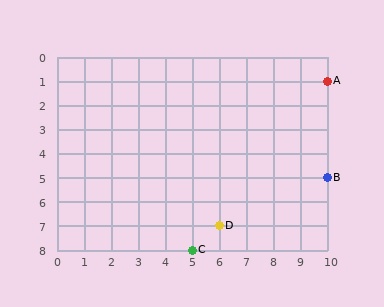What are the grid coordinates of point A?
Point A is at grid coordinates (10, 1).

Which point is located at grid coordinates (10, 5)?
Point B is at (10, 5).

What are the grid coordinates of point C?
Point C is at grid coordinates (5, 8).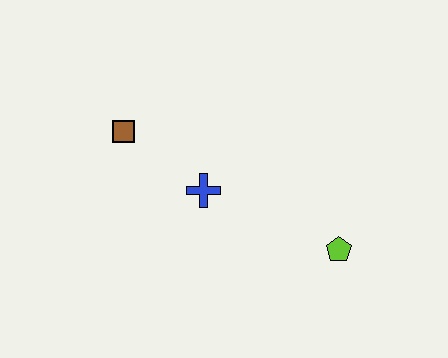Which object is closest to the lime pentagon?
The blue cross is closest to the lime pentagon.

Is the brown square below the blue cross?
No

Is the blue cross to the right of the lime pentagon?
No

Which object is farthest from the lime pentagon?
The brown square is farthest from the lime pentagon.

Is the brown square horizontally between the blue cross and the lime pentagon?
No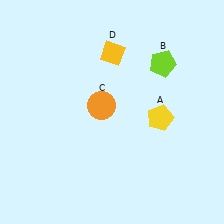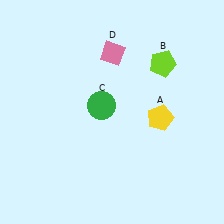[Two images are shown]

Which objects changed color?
C changed from orange to green. D changed from yellow to pink.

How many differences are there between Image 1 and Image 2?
There are 2 differences between the two images.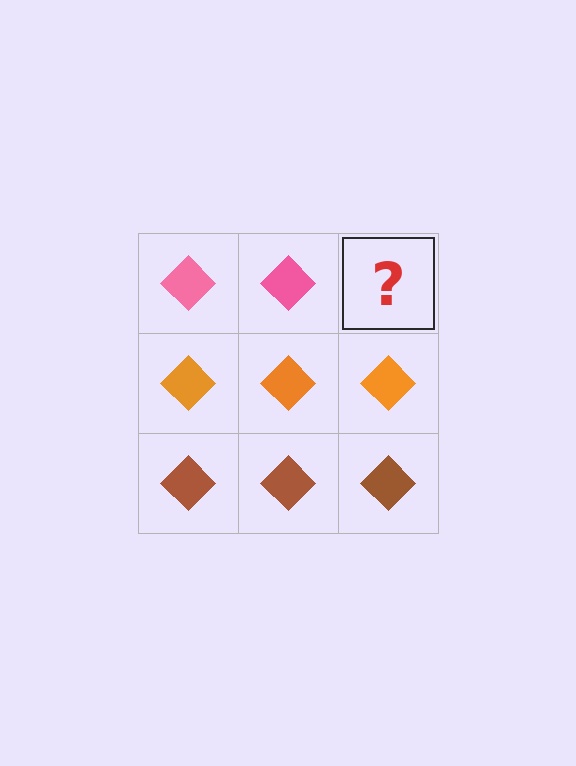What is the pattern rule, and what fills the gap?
The rule is that each row has a consistent color. The gap should be filled with a pink diamond.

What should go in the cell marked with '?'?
The missing cell should contain a pink diamond.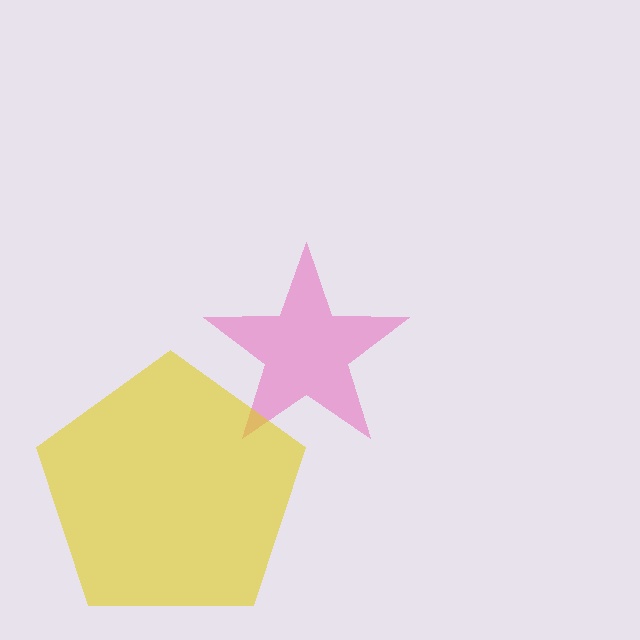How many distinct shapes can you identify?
There are 2 distinct shapes: a pink star, a yellow pentagon.